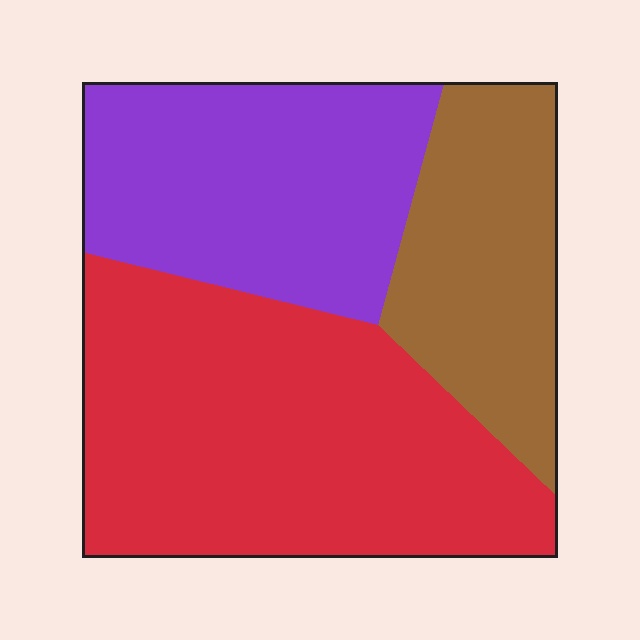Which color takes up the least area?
Brown, at roughly 25%.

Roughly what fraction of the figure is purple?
Purple covers about 30% of the figure.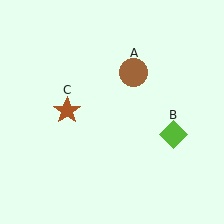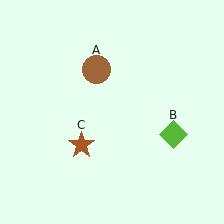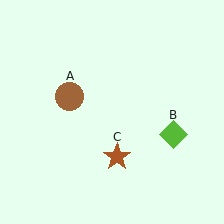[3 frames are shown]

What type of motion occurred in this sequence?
The brown circle (object A), brown star (object C) rotated counterclockwise around the center of the scene.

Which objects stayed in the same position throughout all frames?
Lime diamond (object B) remained stationary.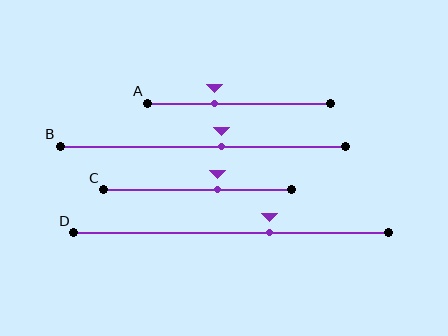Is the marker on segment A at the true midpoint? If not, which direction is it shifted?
No, the marker on segment A is shifted to the left by about 13% of the segment length.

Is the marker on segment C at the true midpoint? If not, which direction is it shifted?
No, the marker on segment C is shifted to the right by about 11% of the segment length.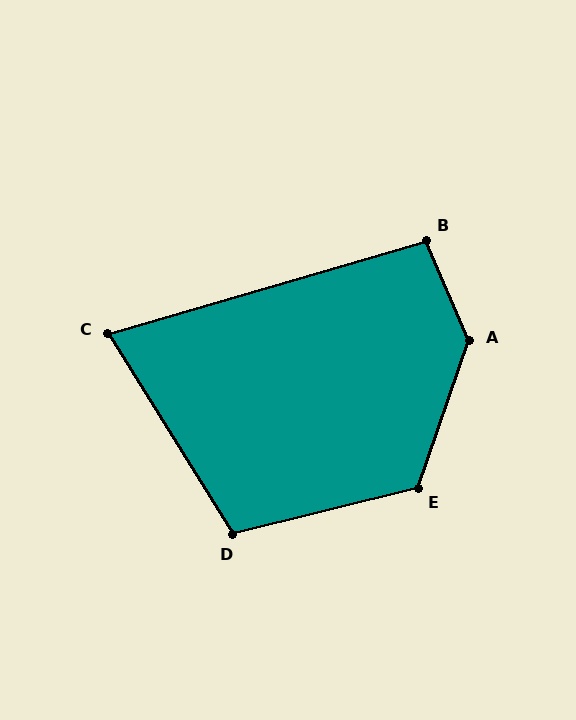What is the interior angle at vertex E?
Approximately 123 degrees (obtuse).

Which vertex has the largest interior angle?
A, at approximately 137 degrees.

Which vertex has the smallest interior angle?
C, at approximately 74 degrees.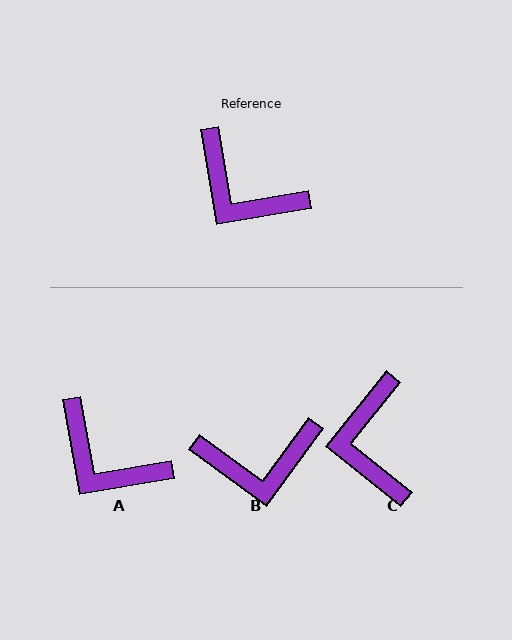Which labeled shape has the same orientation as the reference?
A.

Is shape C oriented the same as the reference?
No, it is off by about 49 degrees.